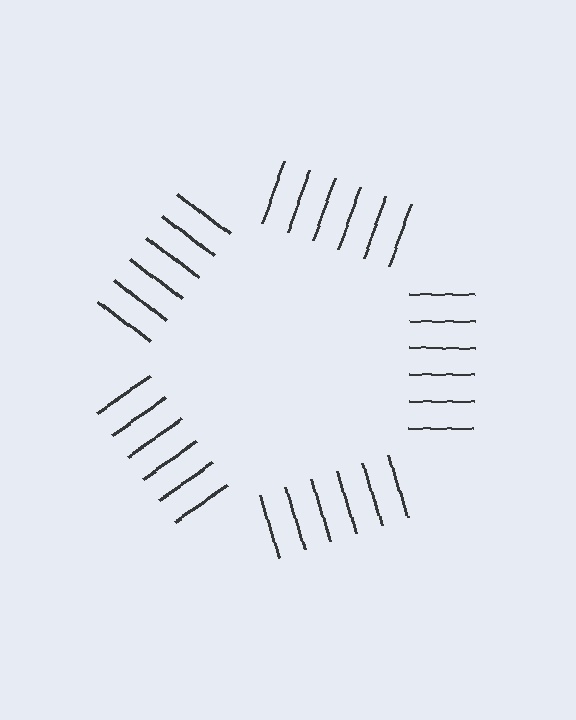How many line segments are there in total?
30 — 6 along each of the 5 edges.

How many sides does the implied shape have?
5 sides — the line-ends trace a pentagon.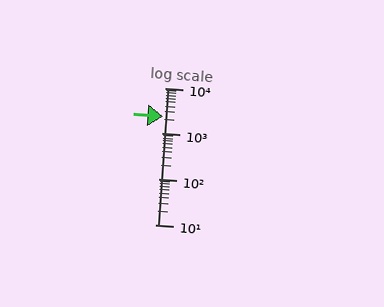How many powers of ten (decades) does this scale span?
The scale spans 3 decades, from 10 to 10000.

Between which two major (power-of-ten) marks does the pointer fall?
The pointer is between 1000 and 10000.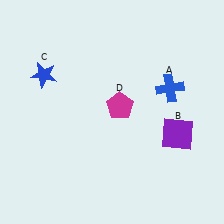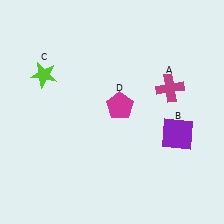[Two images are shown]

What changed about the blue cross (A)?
In Image 1, A is blue. In Image 2, it changed to magenta.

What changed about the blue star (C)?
In Image 1, C is blue. In Image 2, it changed to lime.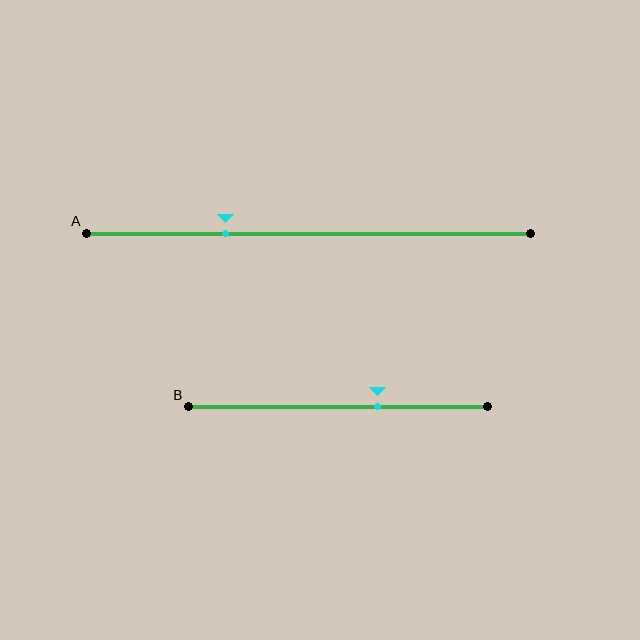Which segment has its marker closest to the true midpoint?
Segment B has its marker closest to the true midpoint.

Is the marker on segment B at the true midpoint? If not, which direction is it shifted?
No, the marker on segment B is shifted to the right by about 13% of the segment length.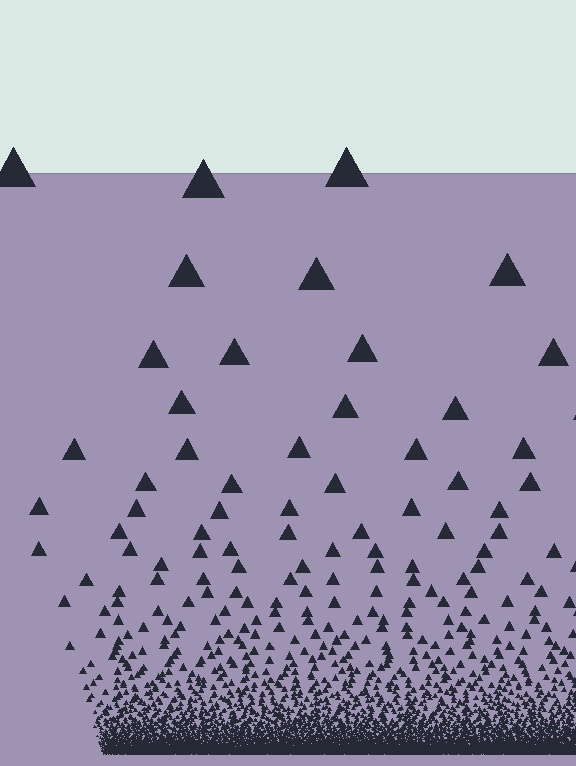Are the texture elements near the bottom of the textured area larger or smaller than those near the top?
Smaller. The gradient is inverted — elements near the bottom are smaller and denser.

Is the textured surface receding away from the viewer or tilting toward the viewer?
The surface appears to tilt toward the viewer. Texture elements get larger and sparser toward the top.